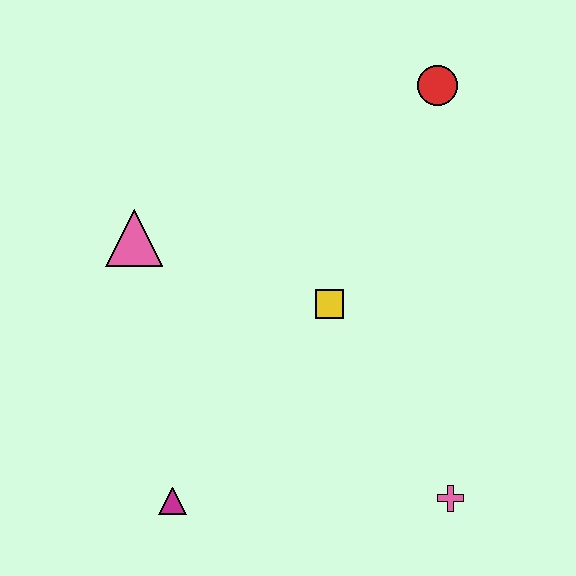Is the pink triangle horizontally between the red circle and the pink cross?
No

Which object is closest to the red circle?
The yellow square is closest to the red circle.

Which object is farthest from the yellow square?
The magenta triangle is farthest from the yellow square.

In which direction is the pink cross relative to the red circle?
The pink cross is below the red circle.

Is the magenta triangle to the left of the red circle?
Yes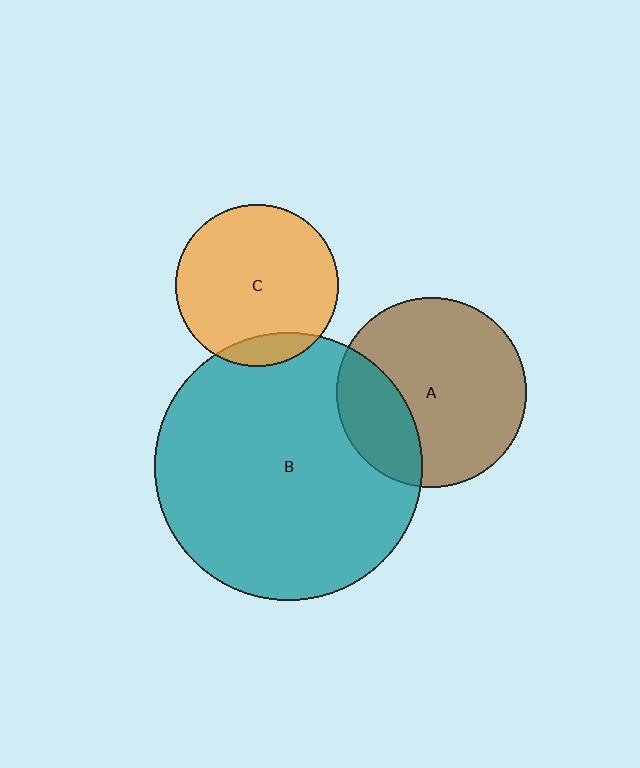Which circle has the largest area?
Circle B (teal).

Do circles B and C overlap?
Yes.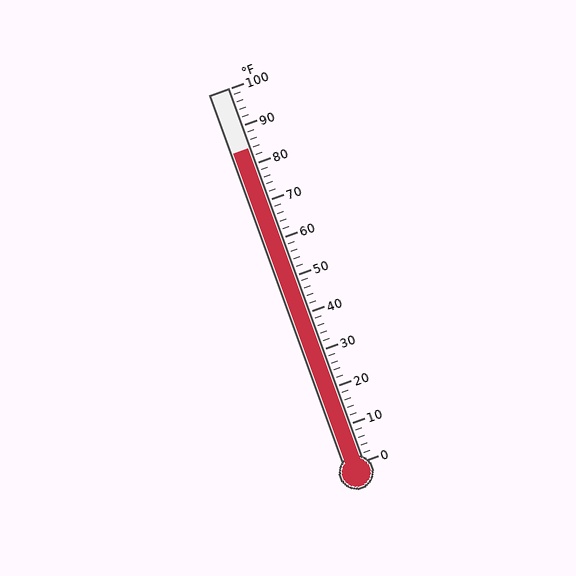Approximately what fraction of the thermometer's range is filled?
The thermometer is filled to approximately 85% of its range.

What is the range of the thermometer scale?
The thermometer scale ranges from 0°F to 100°F.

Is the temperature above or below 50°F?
The temperature is above 50°F.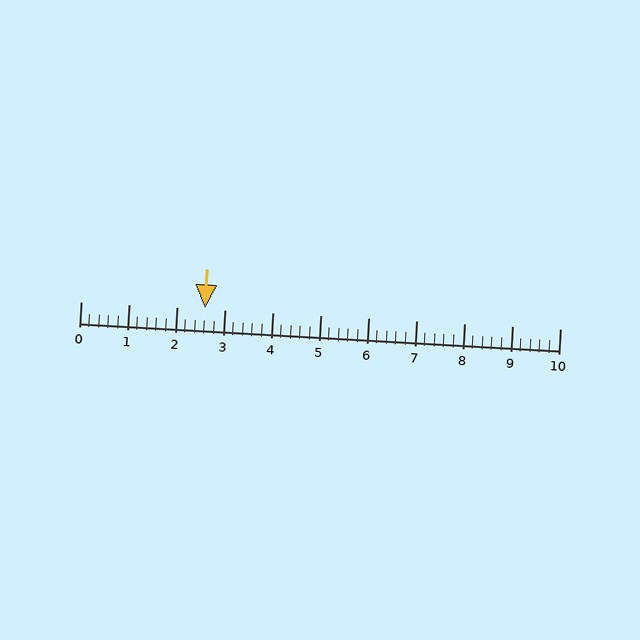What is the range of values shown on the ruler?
The ruler shows values from 0 to 10.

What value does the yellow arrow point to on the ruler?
The yellow arrow points to approximately 2.6.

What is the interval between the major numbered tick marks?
The major tick marks are spaced 1 units apart.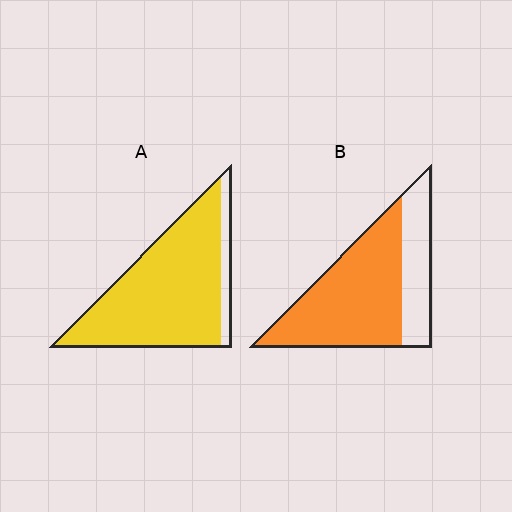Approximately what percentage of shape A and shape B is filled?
A is approximately 90% and B is approximately 70%.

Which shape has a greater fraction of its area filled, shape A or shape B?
Shape A.